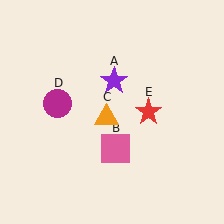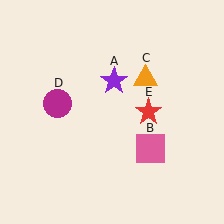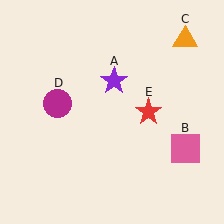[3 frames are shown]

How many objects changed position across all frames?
2 objects changed position: pink square (object B), orange triangle (object C).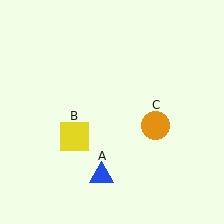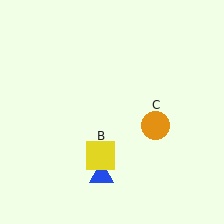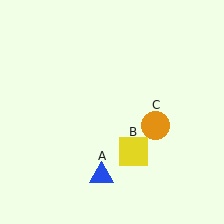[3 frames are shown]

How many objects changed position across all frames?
1 object changed position: yellow square (object B).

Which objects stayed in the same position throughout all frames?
Blue triangle (object A) and orange circle (object C) remained stationary.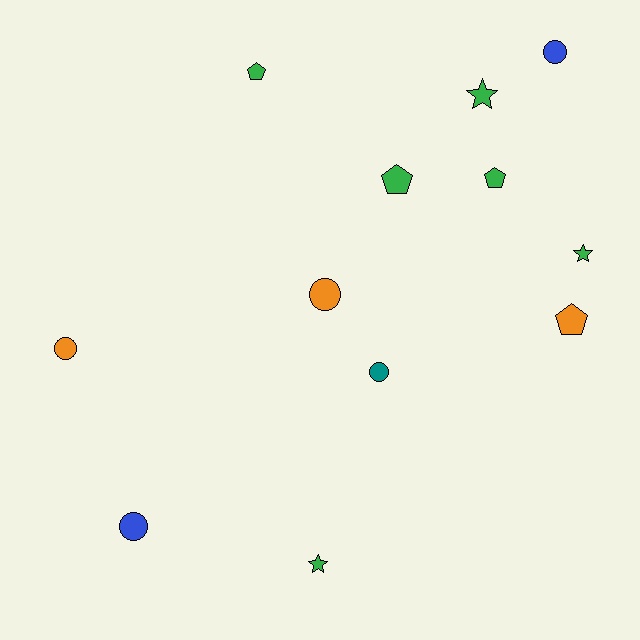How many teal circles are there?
There is 1 teal circle.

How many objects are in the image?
There are 12 objects.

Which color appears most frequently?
Green, with 6 objects.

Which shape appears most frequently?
Circle, with 5 objects.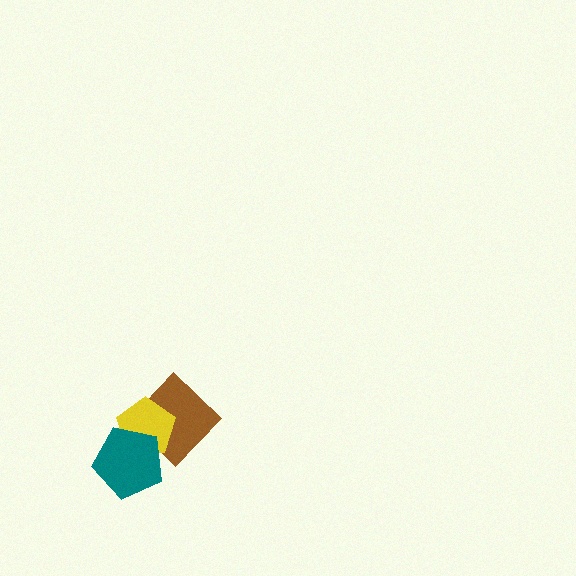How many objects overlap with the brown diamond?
2 objects overlap with the brown diamond.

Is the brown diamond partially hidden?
Yes, it is partially covered by another shape.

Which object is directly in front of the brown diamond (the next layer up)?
The yellow pentagon is directly in front of the brown diamond.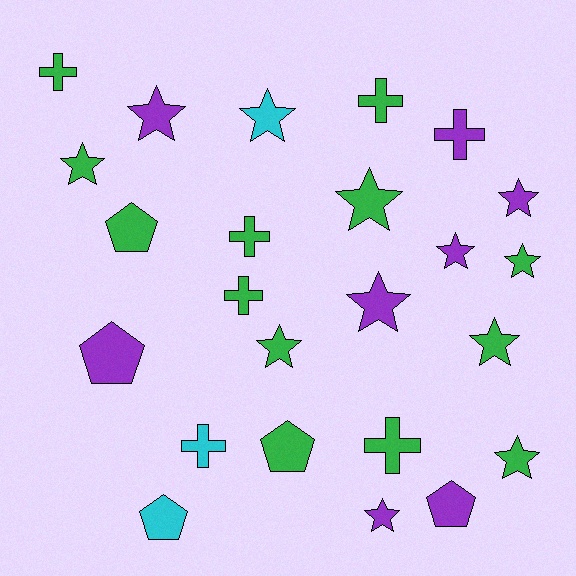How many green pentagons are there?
There are 2 green pentagons.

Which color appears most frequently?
Green, with 13 objects.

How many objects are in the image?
There are 24 objects.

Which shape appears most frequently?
Star, with 12 objects.